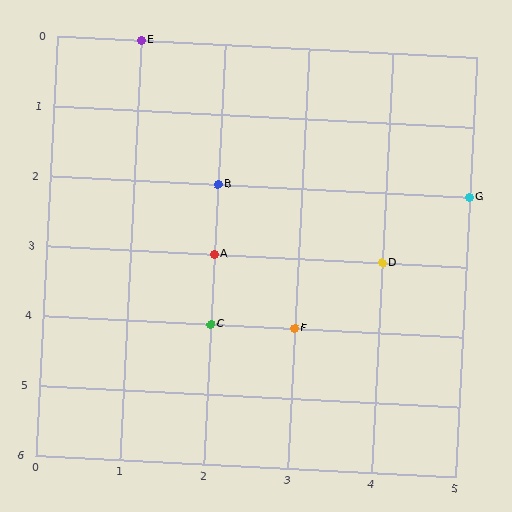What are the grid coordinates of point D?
Point D is at grid coordinates (4, 3).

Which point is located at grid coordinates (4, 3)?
Point D is at (4, 3).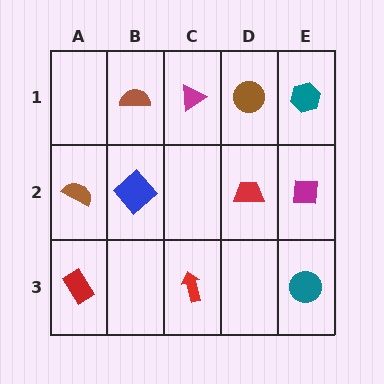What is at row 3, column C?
A red arrow.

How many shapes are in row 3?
3 shapes.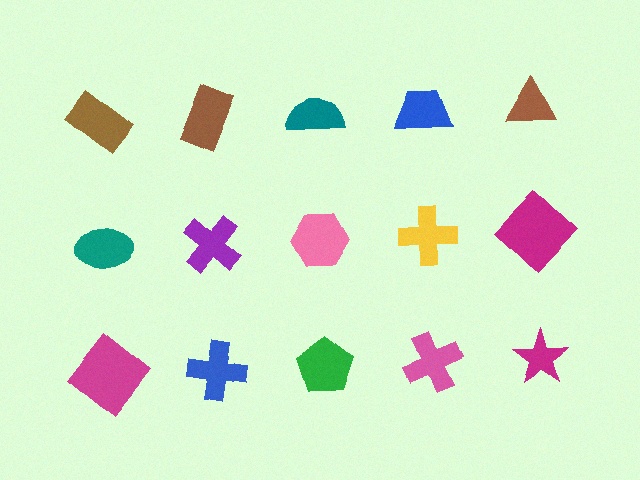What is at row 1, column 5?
A brown triangle.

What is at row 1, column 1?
A brown rectangle.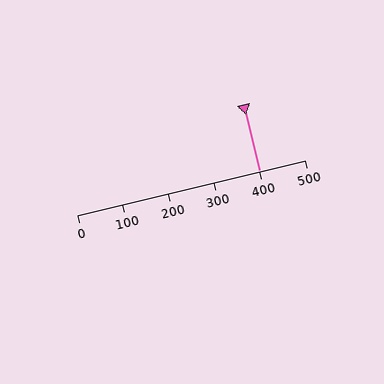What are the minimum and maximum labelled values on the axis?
The axis runs from 0 to 500.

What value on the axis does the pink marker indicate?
The marker indicates approximately 400.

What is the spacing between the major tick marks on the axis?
The major ticks are spaced 100 apart.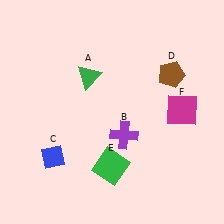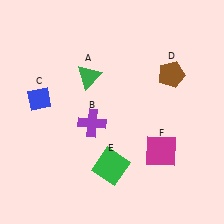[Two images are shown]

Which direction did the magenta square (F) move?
The magenta square (F) moved down.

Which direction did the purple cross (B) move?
The purple cross (B) moved left.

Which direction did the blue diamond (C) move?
The blue diamond (C) moved up.